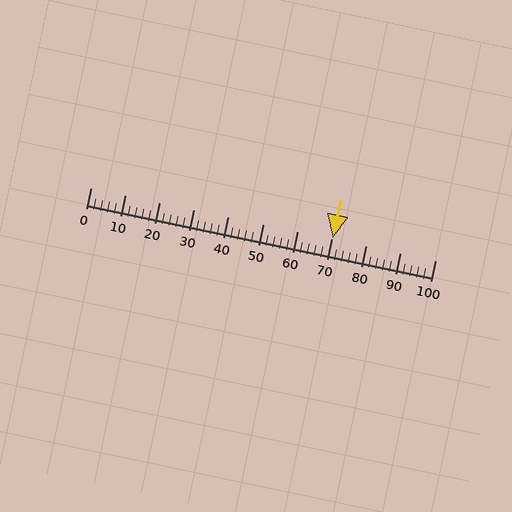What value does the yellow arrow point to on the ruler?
The yellow arrow points to approximately 70.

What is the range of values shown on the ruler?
The ruler shows values from 0 to 100.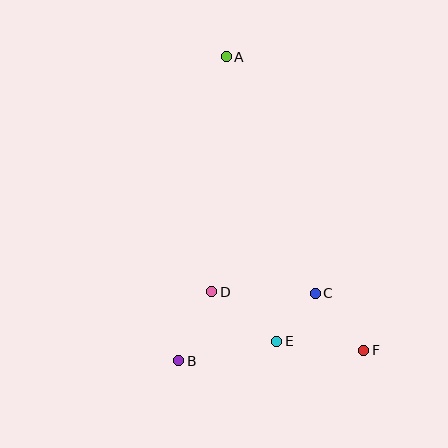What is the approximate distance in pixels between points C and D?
The distance between C and D is approximately 104 pixels.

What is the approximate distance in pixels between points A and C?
The distance between A and C is approximately 253 pixels.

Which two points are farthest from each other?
Points A and F are farthest from each other.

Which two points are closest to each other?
Points C and E are closest to each other.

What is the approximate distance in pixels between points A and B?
The distance between A and B is approximately 307 pixels.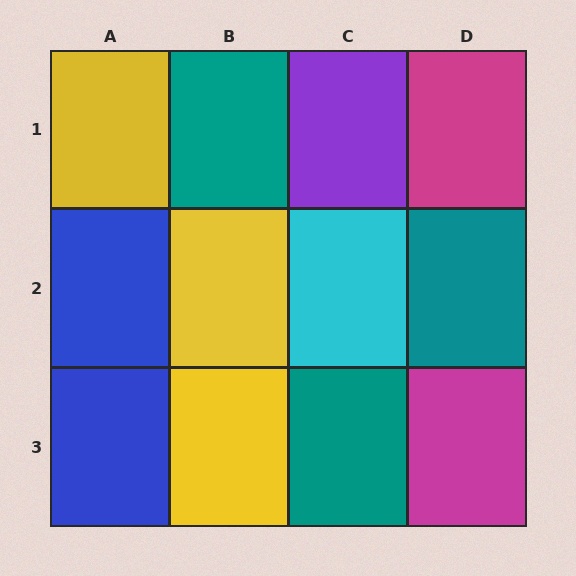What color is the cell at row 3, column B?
Yellow.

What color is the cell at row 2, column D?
Teal.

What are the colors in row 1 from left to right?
Yellow, teal, purple, magenta.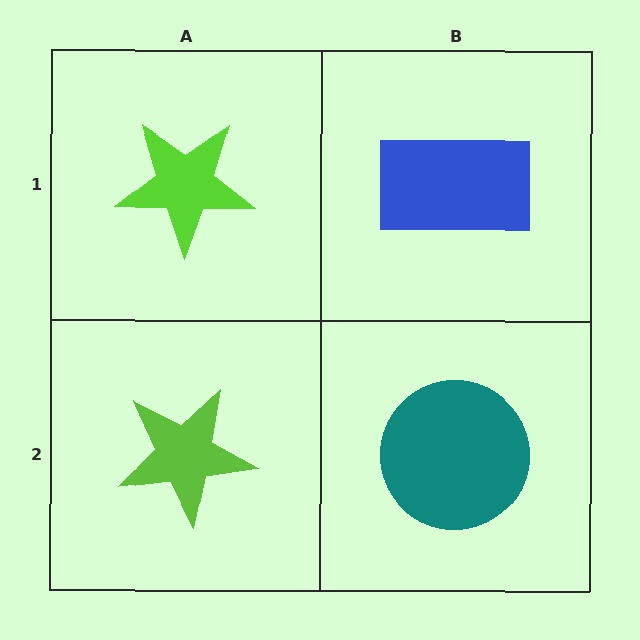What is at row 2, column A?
A lime star.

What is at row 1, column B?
A blue rectangle.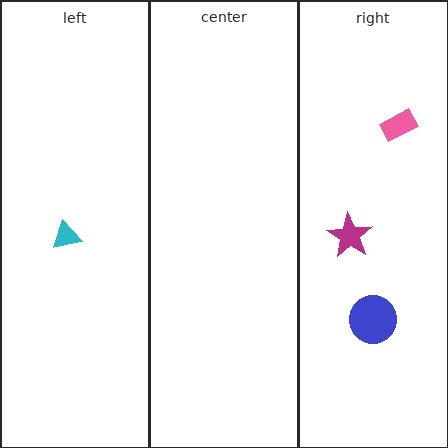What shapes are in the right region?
The magenta star, the pink rectangle, the blue circle.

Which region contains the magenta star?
The right region.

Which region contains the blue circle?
The right region.